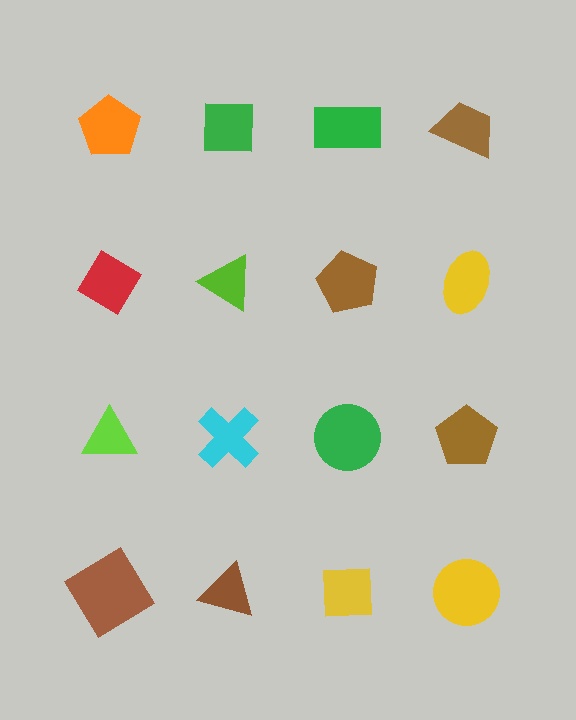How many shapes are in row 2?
4 shapes.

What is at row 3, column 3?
A green circle.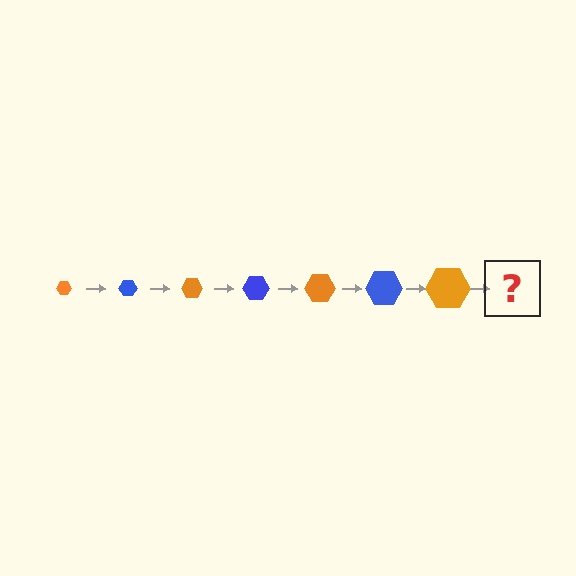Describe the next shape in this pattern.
It should be a blue hexagon, larger than the previous one.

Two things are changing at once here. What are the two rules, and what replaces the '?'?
The two rules are that the hexagon grows larger each step and the color cycles through orange and blue. The '?' should be a blue hexagon, larger than the previous one.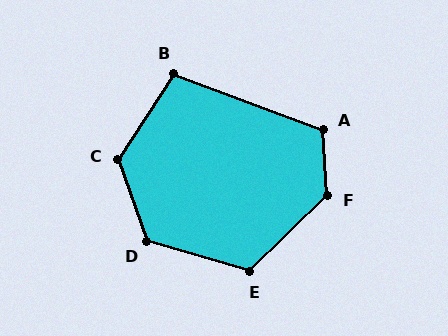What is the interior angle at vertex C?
Approximately 127 degrees (obtuse).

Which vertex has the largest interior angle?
F, at approximately 131 degrees.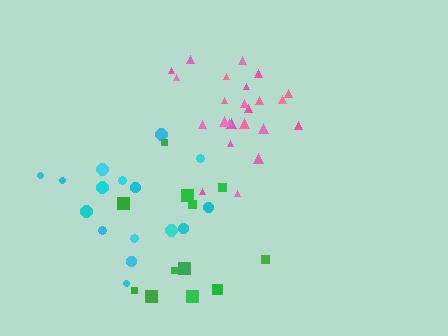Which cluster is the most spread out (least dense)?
Green.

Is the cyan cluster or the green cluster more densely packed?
Cyan.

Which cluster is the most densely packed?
Pink.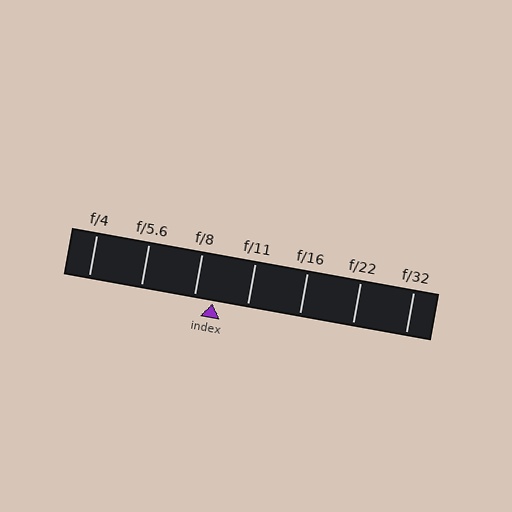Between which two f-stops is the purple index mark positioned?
The index mark is between f/8 and f/11.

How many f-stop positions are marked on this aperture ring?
There are 7 f-stop positions marked.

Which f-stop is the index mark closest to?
The index mark is closest to f/8.